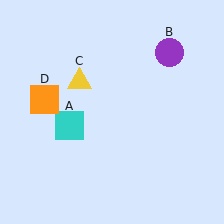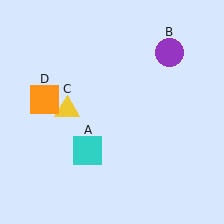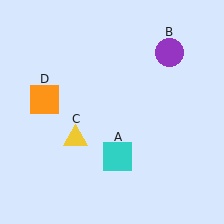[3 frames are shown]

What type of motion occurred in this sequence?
The cyan square (object A), yellow triangle (object C) rotated counterclockwise around the center of the scene.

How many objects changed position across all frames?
2 objects changed position: cyan square (object A), yellow triangle (object C).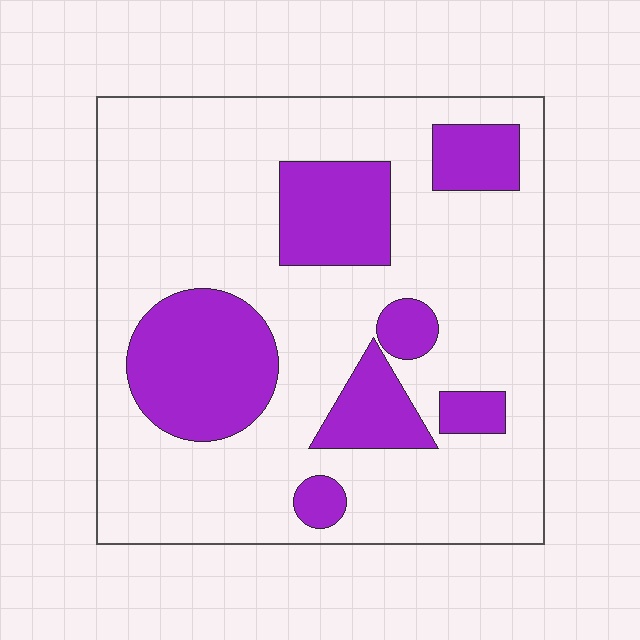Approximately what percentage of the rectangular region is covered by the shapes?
Approximately 25%.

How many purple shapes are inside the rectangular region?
7.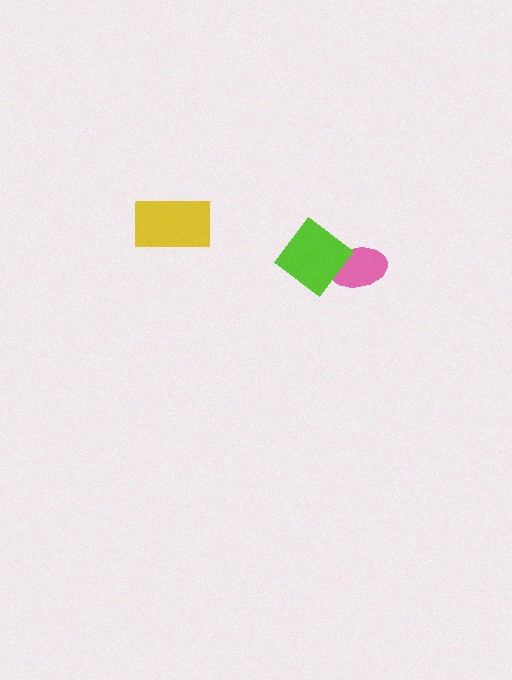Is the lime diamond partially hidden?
No, no other shape covers it.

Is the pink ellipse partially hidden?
Yes, it is partially covered by another shape.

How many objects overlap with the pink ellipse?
1 object overlaps with the pink ellipse.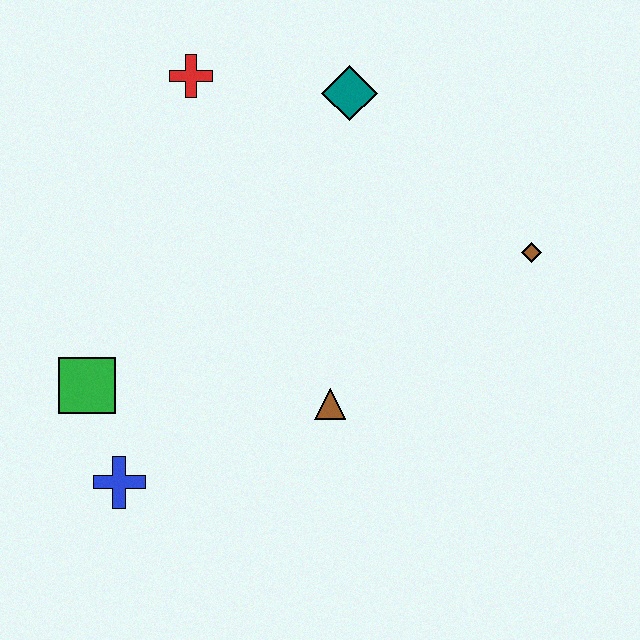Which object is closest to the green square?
The blue cross is closest to the green square.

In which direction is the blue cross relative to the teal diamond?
The blue cross is below the teal diamond.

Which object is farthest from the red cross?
The blue cross is farthest from the red cross.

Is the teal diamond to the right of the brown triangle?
Yes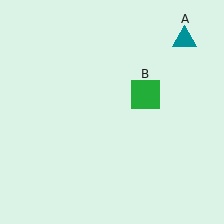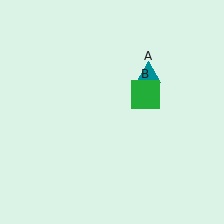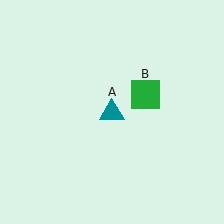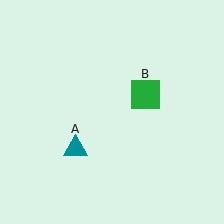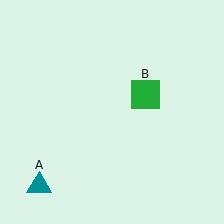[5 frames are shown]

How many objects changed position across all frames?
1 object changed position: teal triangle (object A).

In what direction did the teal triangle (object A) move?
The teal triangle (object A) moved down and to the left.